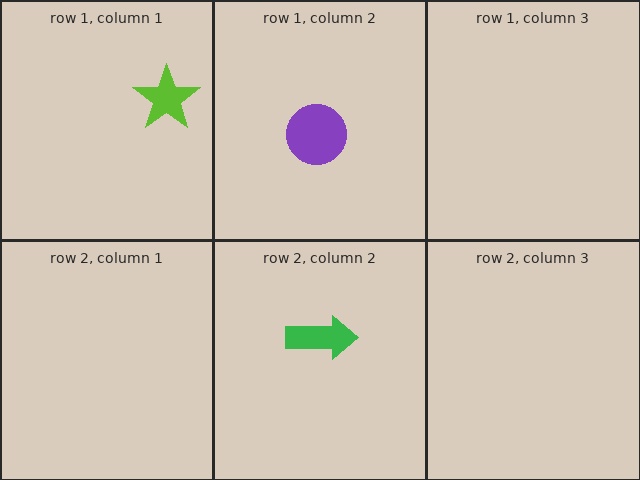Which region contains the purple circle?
The row 1, column 2 region.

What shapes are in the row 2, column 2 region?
The green arrow.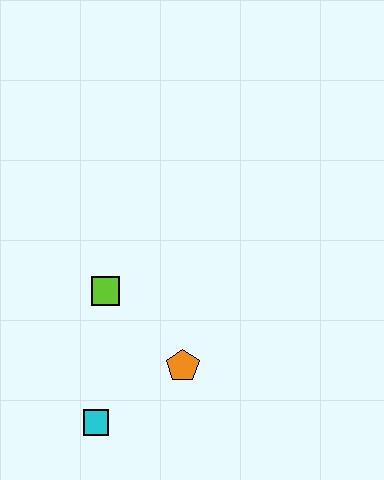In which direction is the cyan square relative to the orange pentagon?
The cyan square is to the left of the orange pentagon.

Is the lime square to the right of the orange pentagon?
No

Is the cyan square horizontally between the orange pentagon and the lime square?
No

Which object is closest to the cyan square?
The orange pentagon is closest to the cyan square.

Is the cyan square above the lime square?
No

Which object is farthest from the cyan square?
The lime square is farthest from the cyan square.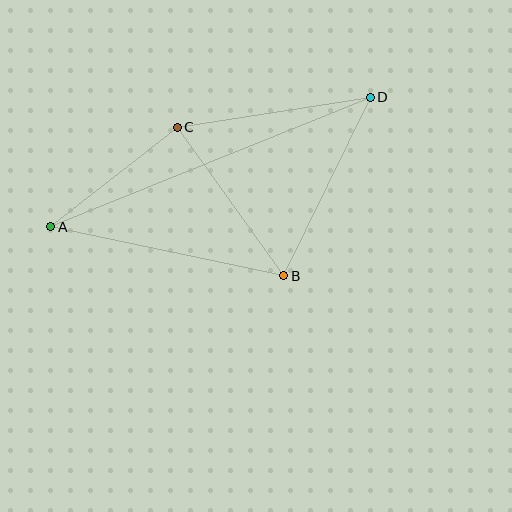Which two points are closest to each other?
Points A and C are closest to each other.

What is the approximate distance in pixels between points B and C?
The distance between B and C is approximately 183 pixels.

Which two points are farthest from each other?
Points A and D are farthest from each other.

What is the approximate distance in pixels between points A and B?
The distance between A and B is approximately 239 pixels.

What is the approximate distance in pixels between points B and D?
The distance between B and D is approximately 199 pixels.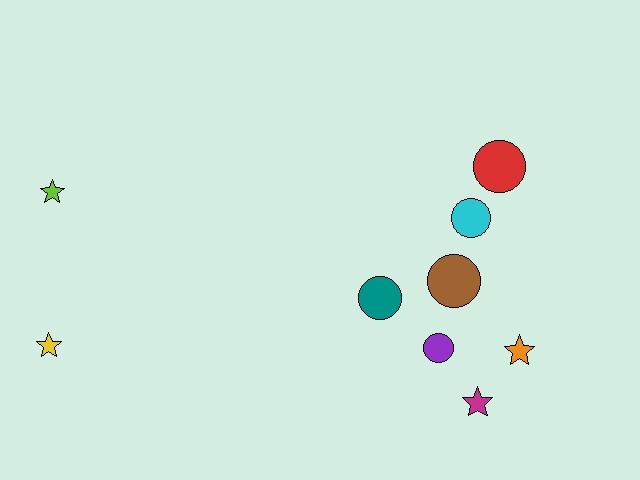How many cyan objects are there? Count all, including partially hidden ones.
There is 1 cyan object.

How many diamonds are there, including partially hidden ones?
There are no diamonds.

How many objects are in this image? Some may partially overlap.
There are 9 objects.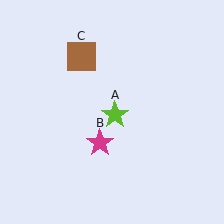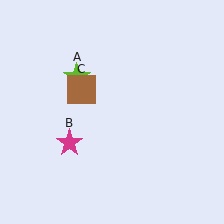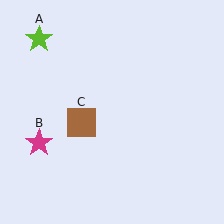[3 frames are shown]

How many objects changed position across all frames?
3 objects changed position: lime star (object A), magenta star (object B), brown square (object C).